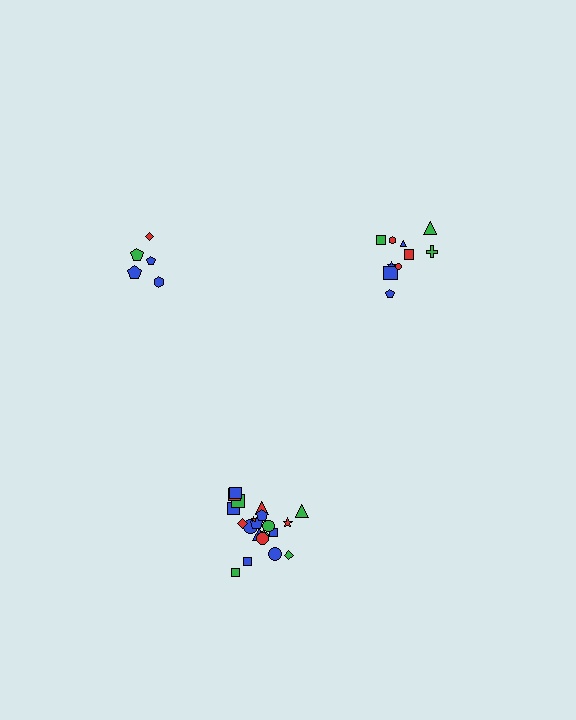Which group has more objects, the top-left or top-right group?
The top-right group.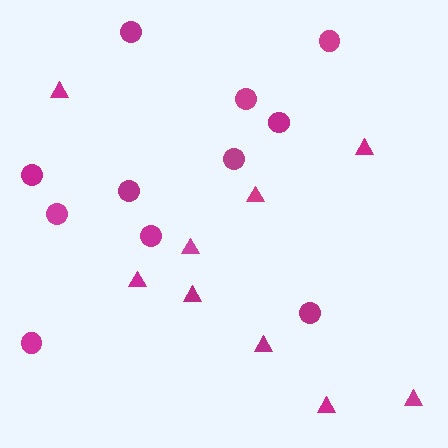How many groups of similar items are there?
There are 2 groups: one group of circles (11) and one group of triangles (9).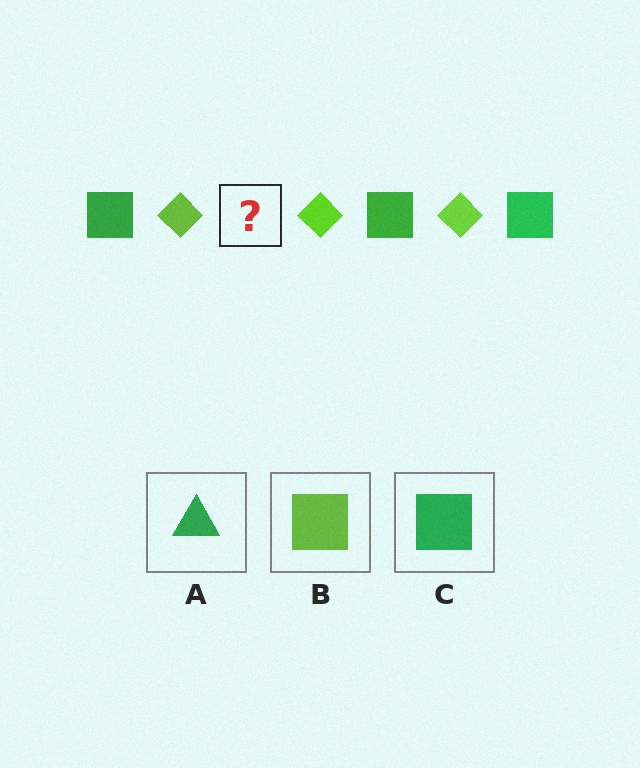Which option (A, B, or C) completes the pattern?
C.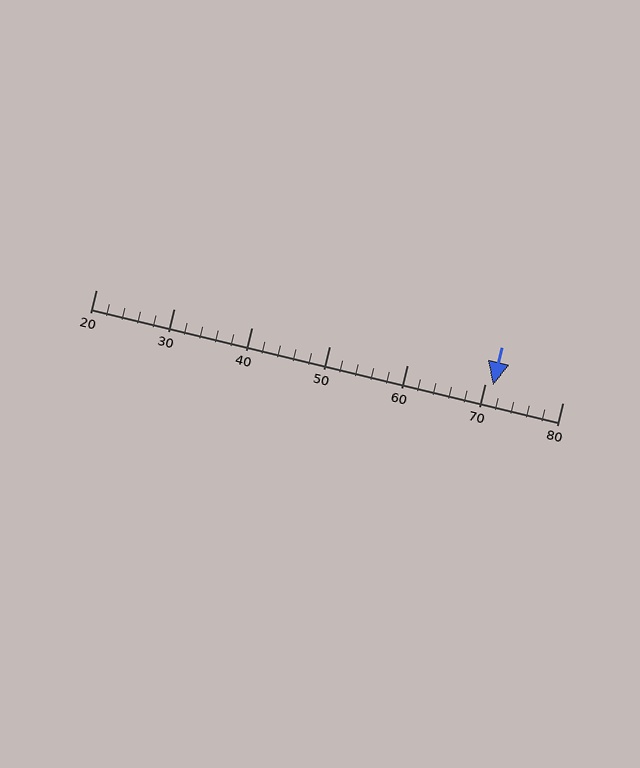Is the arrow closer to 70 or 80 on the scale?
The arrow is closer to 70.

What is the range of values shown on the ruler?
The ruler shows values from 20 to 80.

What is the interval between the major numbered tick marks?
The major tick marks are spaced 10 units apart.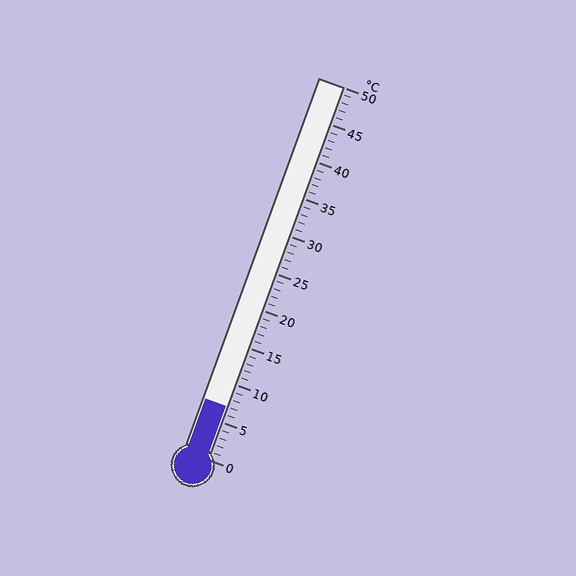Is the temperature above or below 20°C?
The temperature is below 20°C.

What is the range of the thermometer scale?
The thermometer scale ranges from 0°C to 50°C.